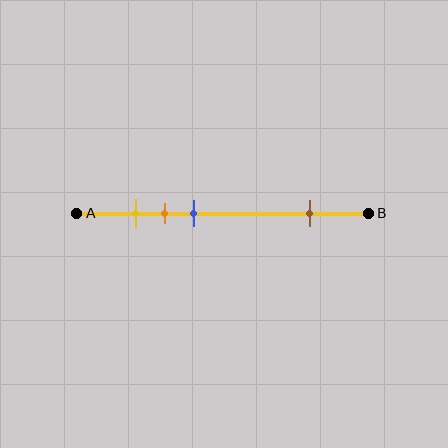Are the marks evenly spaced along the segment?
No, the marks are not evenly spaced.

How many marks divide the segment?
There are 4 marks dividing the segment.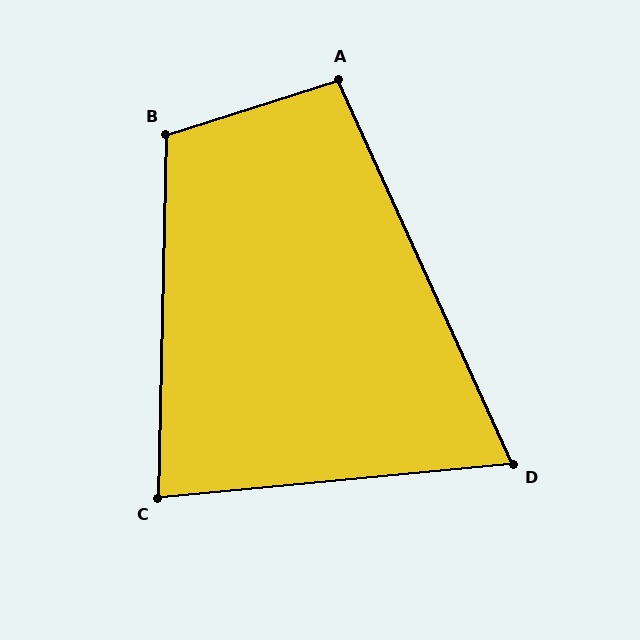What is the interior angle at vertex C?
Approximately 83 degrees (acute).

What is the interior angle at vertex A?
Approximately 97 degrees (obtuse).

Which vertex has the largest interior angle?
B, at approximately 109 degrees.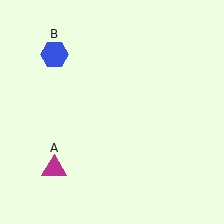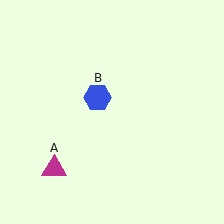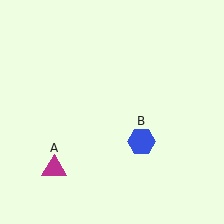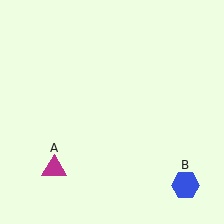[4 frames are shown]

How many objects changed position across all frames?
1 object changed position: blue hexagon (object B).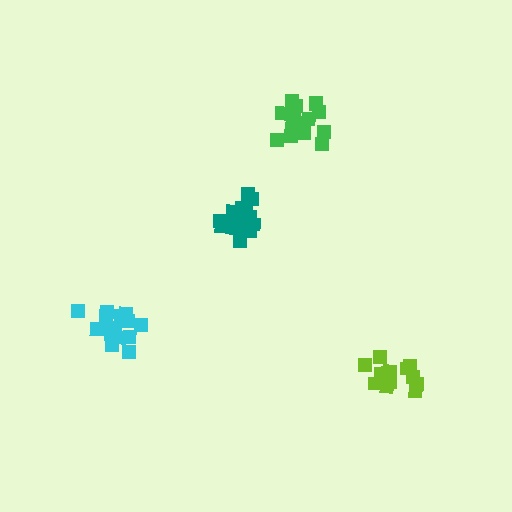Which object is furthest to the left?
The cyan cluster is leftmost.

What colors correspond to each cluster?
The clusters are colored: lime, green, cyan, teal.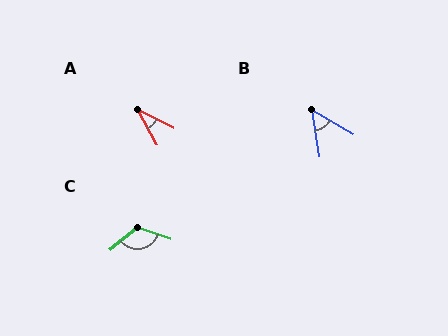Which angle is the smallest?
A, at approximately 34 degrees.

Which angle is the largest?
C, at approximately 123 degrees.